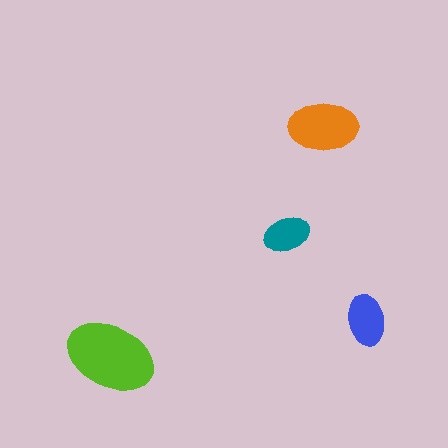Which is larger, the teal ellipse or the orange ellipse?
The orange one.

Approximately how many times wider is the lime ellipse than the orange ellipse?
About 1.5 times wider.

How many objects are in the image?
There are 4 objects in the image.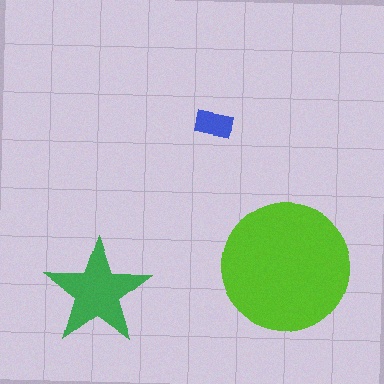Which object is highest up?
The blue rectangle is topmost.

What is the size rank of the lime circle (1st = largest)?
1st.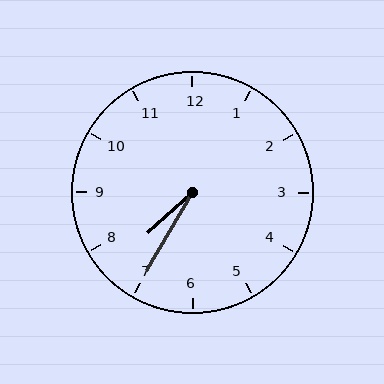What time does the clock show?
7:35.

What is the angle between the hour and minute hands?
Approximately 18 degrees.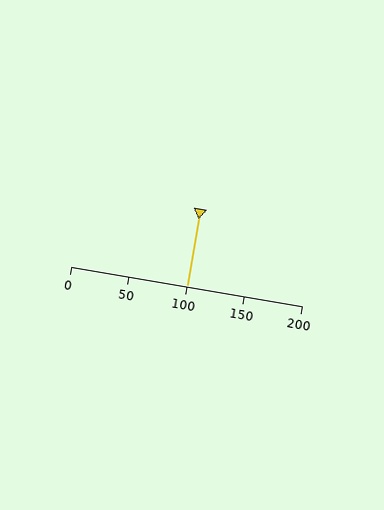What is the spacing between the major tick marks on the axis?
The major ticks are spaced 50 apart.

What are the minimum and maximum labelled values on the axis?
The axis runs from 0 to 200.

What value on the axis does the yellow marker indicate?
The marker indicates approximately 100.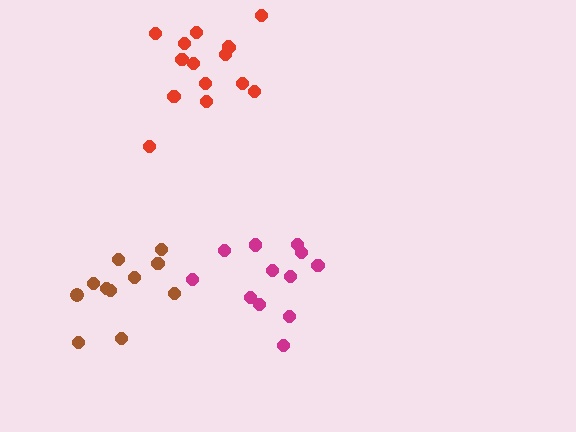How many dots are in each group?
Group 1: 11 dots, Group 2: 15 dots, Group 3: 12 dots (38 total).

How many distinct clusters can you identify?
There are 3 distinct clusters.